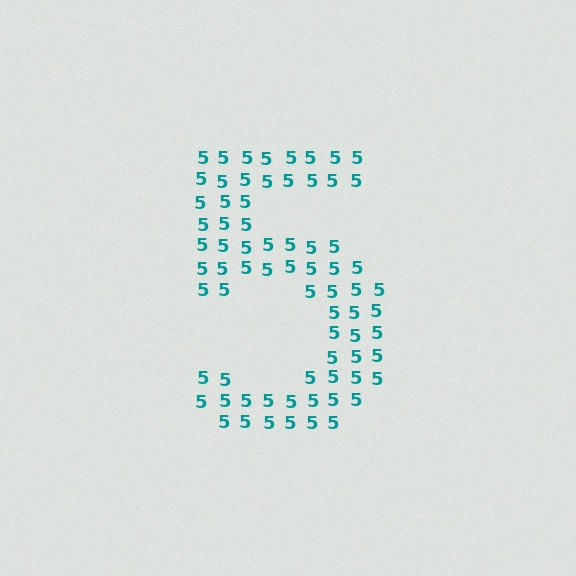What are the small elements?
The small elements are digit 5's.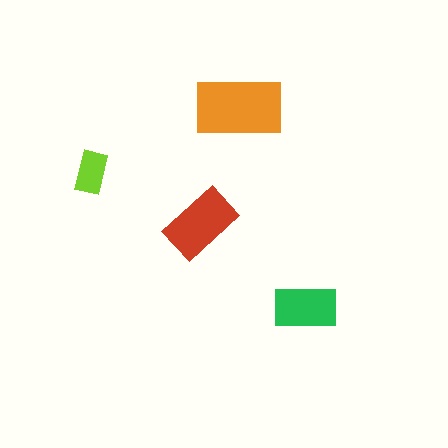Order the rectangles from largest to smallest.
the orange one, the red one, the green one, the lime one.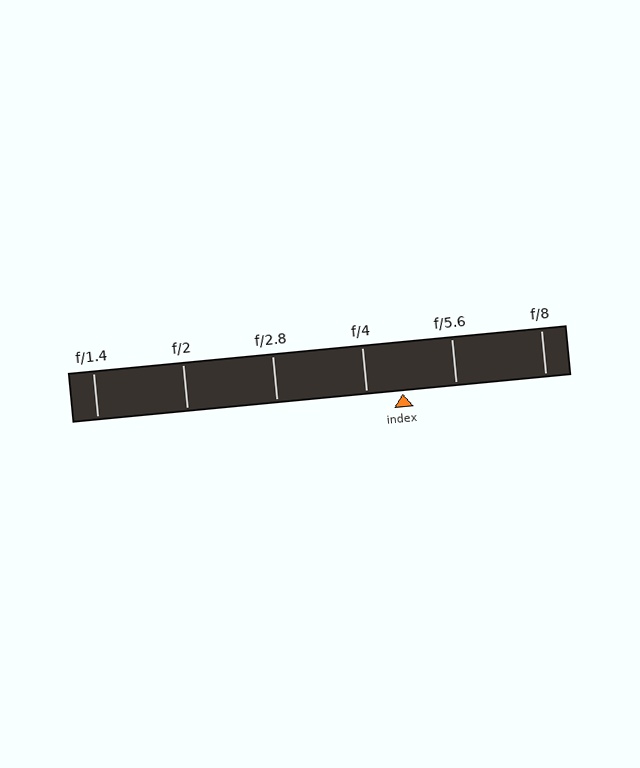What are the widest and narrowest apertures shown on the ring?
The widest aperture shown is f/1.4 and the narrowest is f/8.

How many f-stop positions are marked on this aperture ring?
There are 6 f-stop positions marked.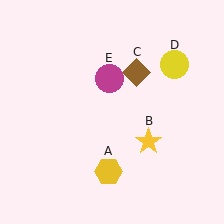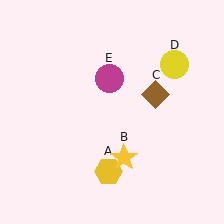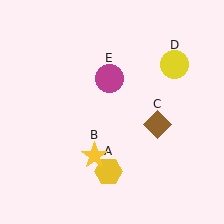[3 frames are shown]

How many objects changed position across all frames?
2 objects changed position: yellow star (object B), brown diamond (object C).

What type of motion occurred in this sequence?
The yellow star (object B), brown diamond (object C) rotated clockwise around the center of the scene.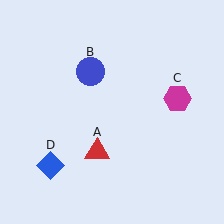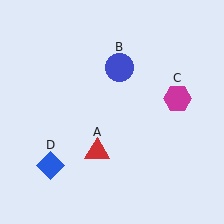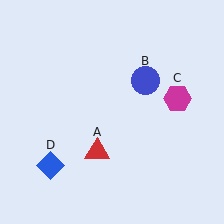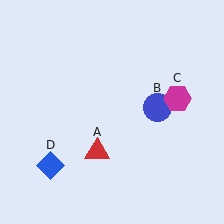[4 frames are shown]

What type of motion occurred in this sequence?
The blue circle (object B) rotated clockwise around the center of the scene.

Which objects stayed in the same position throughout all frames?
Red triangle (object A) and magenta hexagon (object C) and blue diamond (object D) remained stationary.